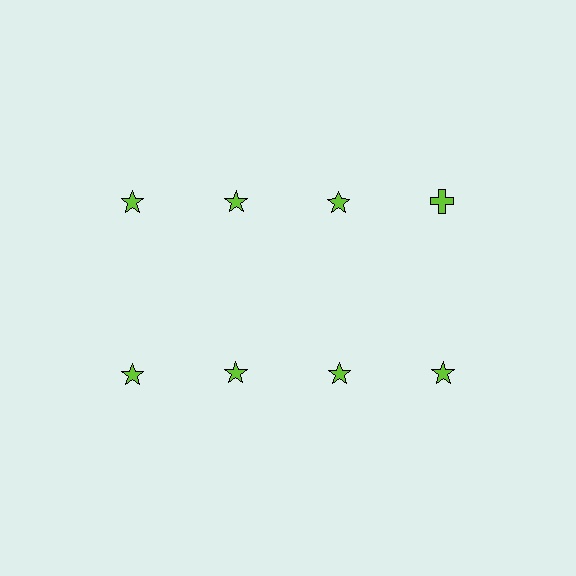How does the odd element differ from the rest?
It has a different shape: cross instead of star.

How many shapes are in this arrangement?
There are 8 shapes arranged in a grid pattern.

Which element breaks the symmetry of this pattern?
The lime cross in the top row, second from right column breaks the symmetry. All other shapes are lime stars.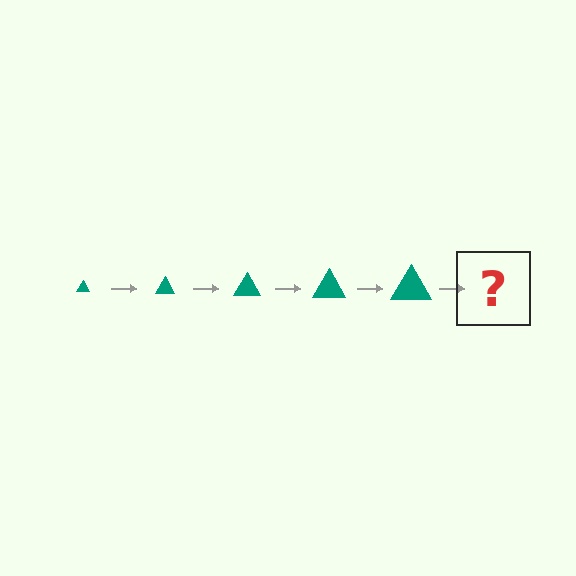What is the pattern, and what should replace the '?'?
The pattern is that the triangle gets progressively larger each step. The '?' should be a teal triangle, larger than the previous one.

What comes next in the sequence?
The next element should be a teal triangle, larger than the previous one.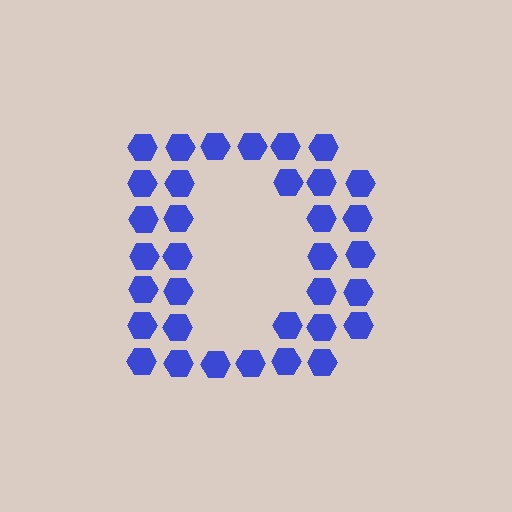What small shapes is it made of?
It is made of small hexagons.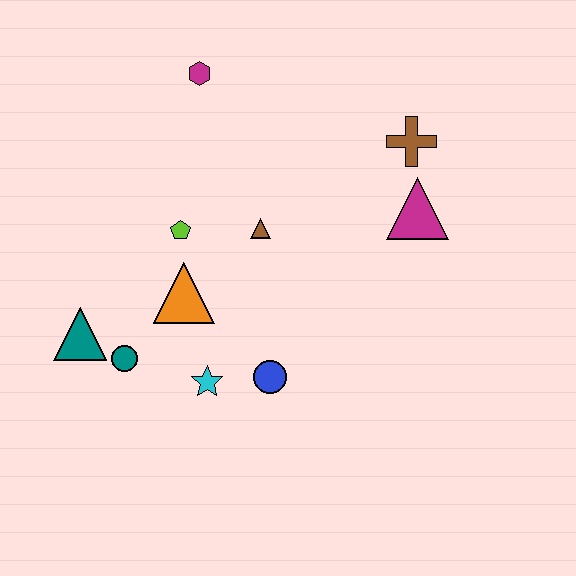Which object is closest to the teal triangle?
The teal circle is closest to the teal triangle.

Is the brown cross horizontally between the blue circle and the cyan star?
No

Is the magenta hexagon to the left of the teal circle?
No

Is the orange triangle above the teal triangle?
Yes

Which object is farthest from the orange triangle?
The brown cross is farthest from the orange triangle.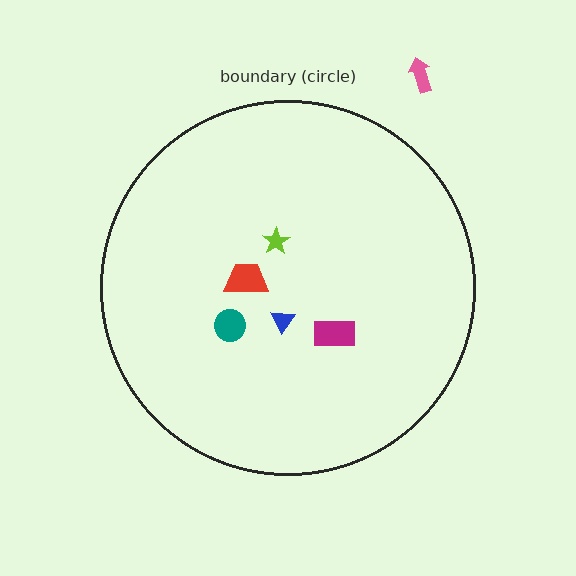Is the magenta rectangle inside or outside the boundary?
Inside.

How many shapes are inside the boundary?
5 inside, 1 outside.